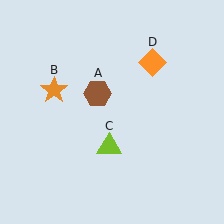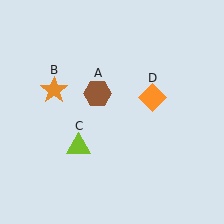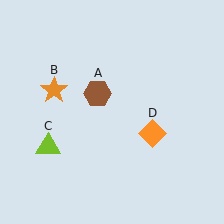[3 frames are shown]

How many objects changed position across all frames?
2 objects changed position: lime triangle (object C), orange diamond (object D).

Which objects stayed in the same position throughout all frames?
Brown hexagon (object A) and orange star (object B) remained stationary.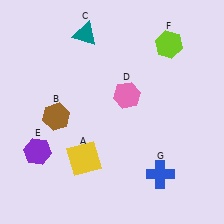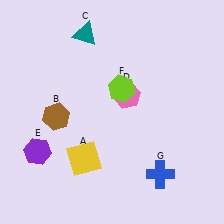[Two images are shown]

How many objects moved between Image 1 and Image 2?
1 object moved between the two images.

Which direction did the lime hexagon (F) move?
The lime hexagon (F) moved left.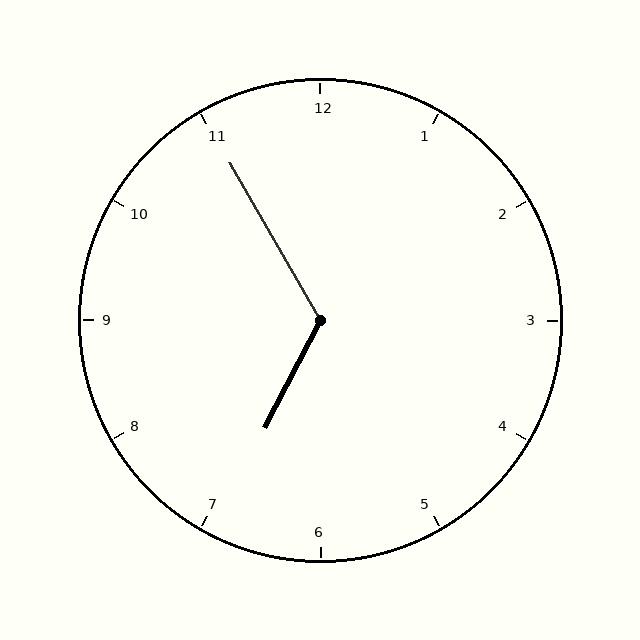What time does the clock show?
6:55.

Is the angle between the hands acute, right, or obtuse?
It is obtuse.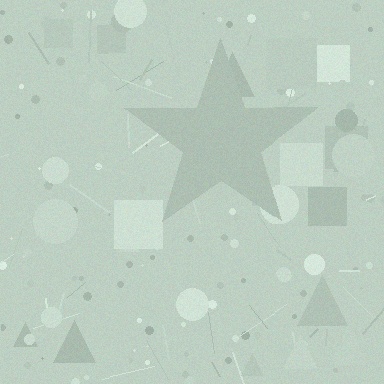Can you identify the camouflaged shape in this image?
The camouflaged shape is a star.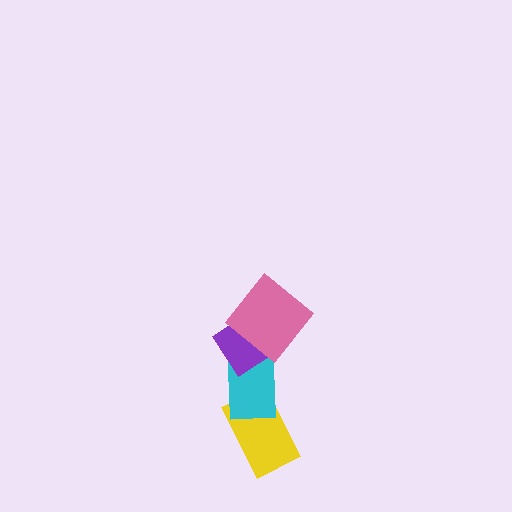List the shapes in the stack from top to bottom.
From top to bottom: the pink diamond, the purple diamond, the cyan rectangle, the yellow rectangle.